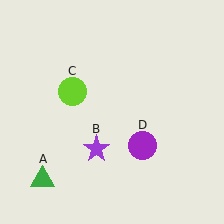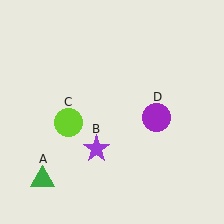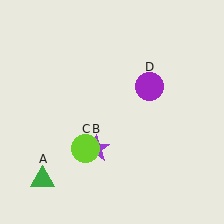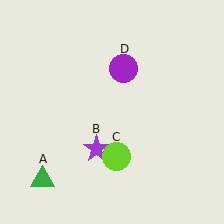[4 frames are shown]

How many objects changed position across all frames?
2 objects changed position: lime circle (object C), purple circle (object D).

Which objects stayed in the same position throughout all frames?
Green triangle (object A) and purple star (object B) remained stationary.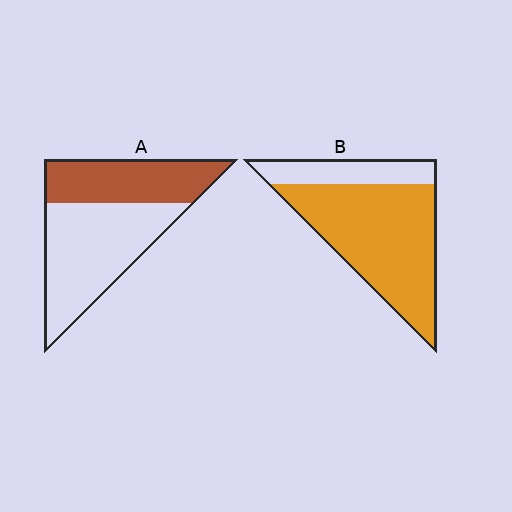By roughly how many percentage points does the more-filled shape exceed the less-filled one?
By roughly 35 percentage points (B over A).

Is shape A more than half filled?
No.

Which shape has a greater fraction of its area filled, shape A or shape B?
Shape B.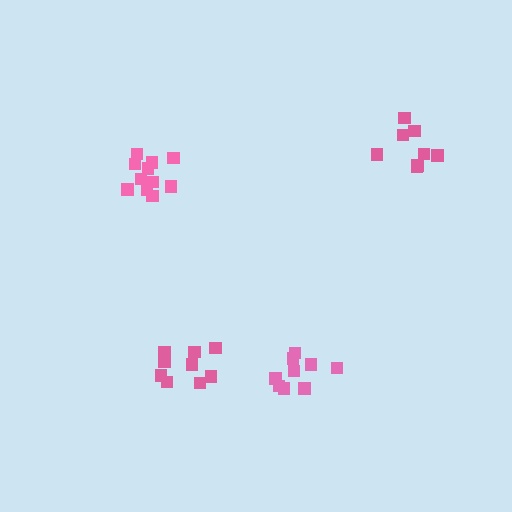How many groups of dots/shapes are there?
There are 4 groups.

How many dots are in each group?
Group 1: 9 dots, Group 2: 8 dots, Group 3: 11 dots, Group 4: 9 dots (37 total).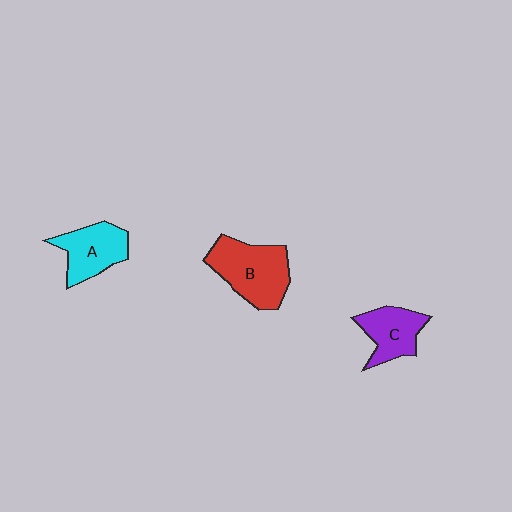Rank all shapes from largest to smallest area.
From largest to smallest: B (red), A (cyan), C (purple).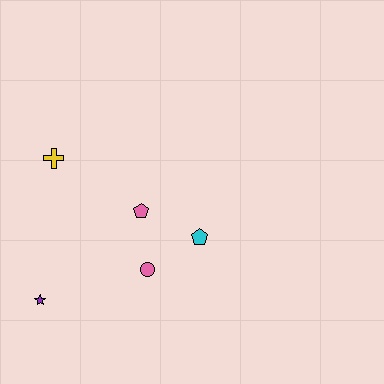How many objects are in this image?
There are 5 objects.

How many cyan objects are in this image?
There is 1 cyan object.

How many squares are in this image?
There are no squares.